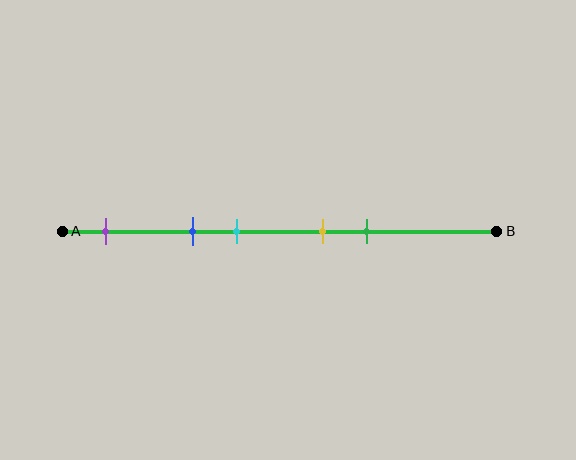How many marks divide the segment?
There are 5 marks dividing the segment.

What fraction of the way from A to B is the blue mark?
The blue mark is approximately 30% (0.3) of the way from A to B.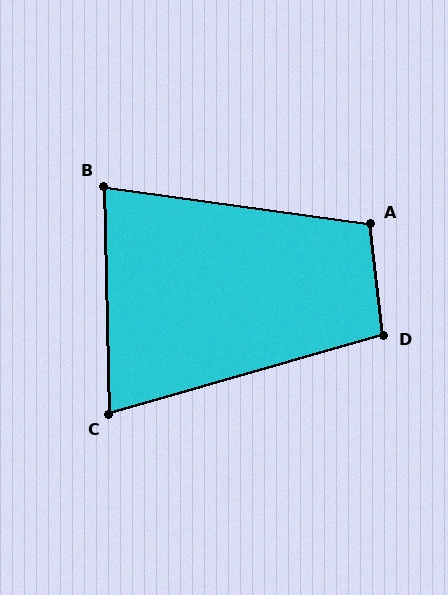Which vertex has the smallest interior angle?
C, at approximately 75 degrees.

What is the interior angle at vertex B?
Approximately 81 degrees (acute).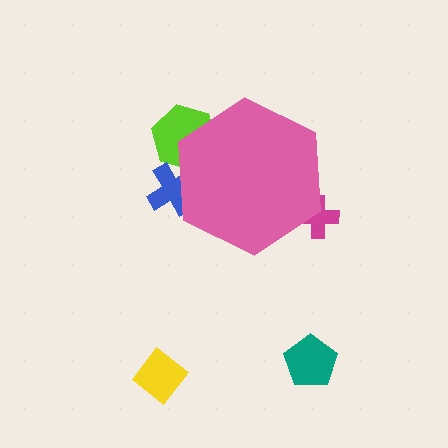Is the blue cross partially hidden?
Yes, the blue cross is partially hidden behind the pink hexagon.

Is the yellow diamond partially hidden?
No, the yellow diamond is fully visible.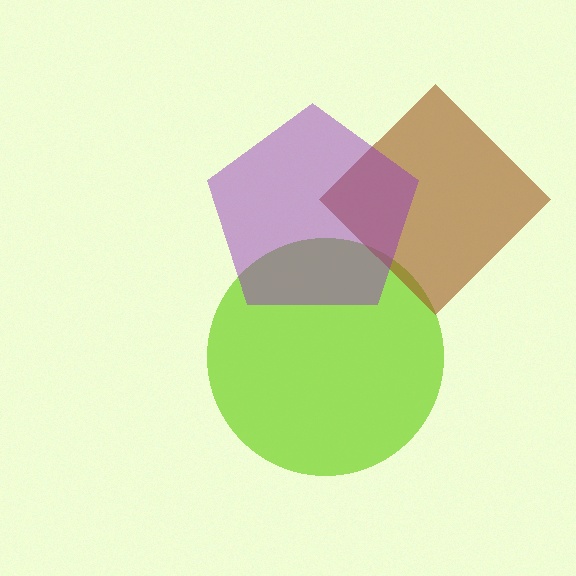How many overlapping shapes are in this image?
There are 3 overlapping shapes in the image.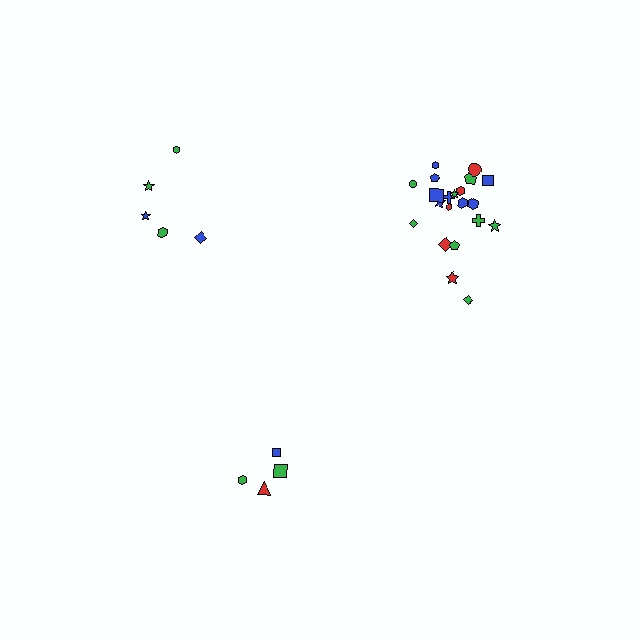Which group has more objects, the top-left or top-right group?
The top-right group.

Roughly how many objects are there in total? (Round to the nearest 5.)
Roughly 30 objects in total.